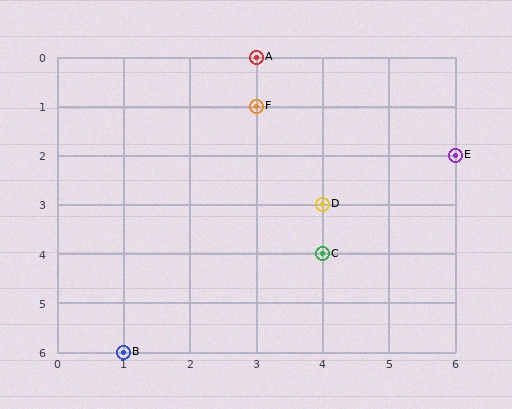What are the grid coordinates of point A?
Point A is at grid coordinates (3, 0).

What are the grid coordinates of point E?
Point E is at grid coordinates (6, 2).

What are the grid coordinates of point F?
Point F is at grid coordinates (3, 1).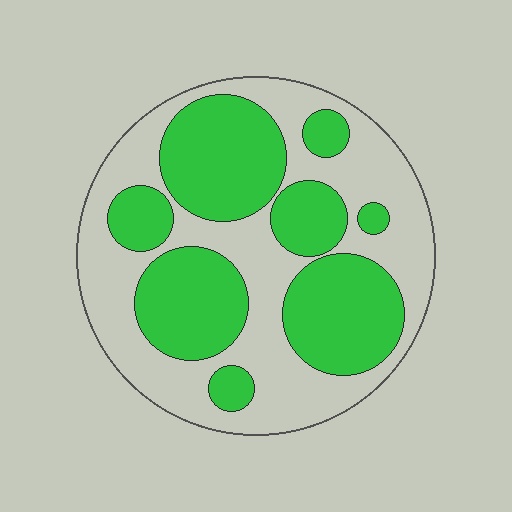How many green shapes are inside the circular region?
8.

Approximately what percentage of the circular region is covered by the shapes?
Approximately 45%.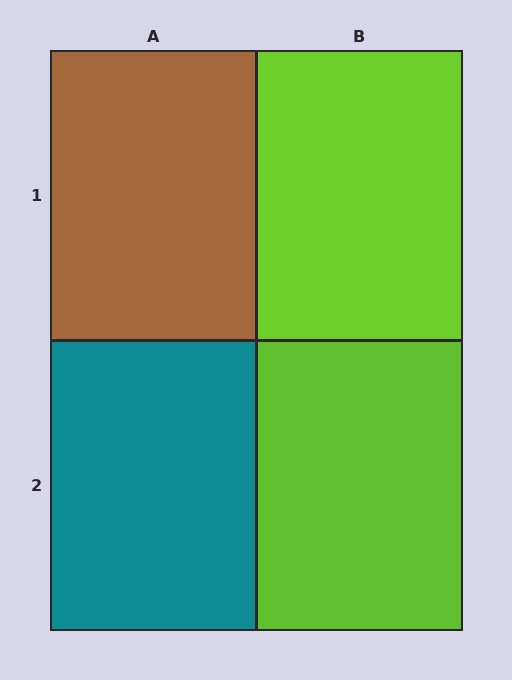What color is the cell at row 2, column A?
Teal.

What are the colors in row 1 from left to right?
Brown, lime.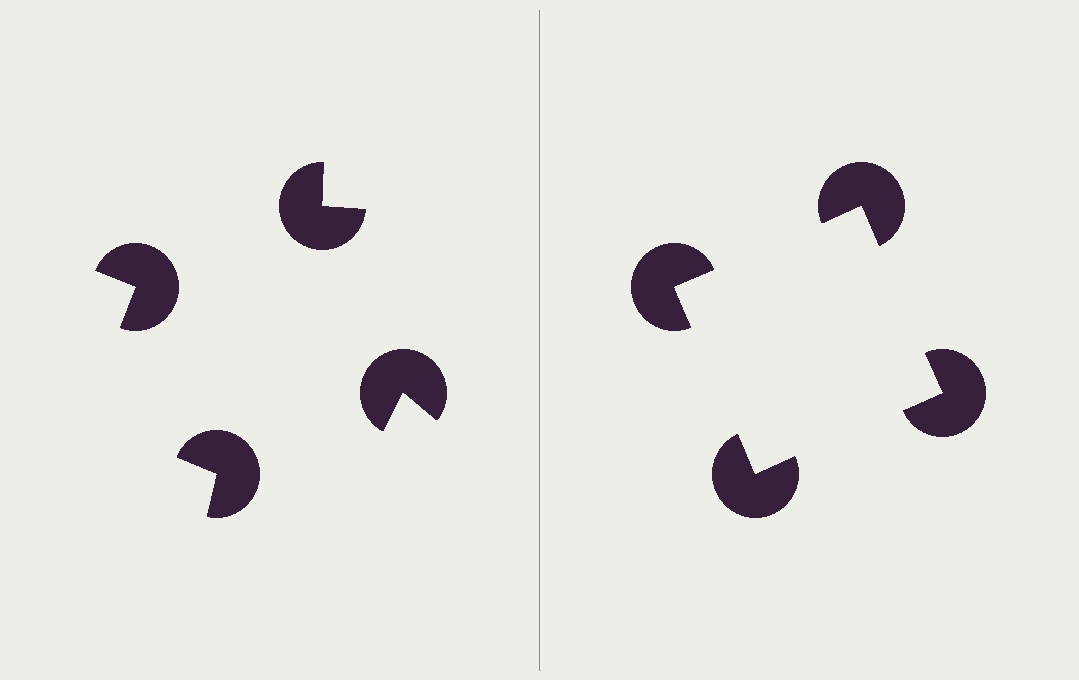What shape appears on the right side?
An illusory square.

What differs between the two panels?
The pac-man discs are positioned identically on both sides; only the wedge orientations differ. On the right they align to a square; on the left they are misaligned.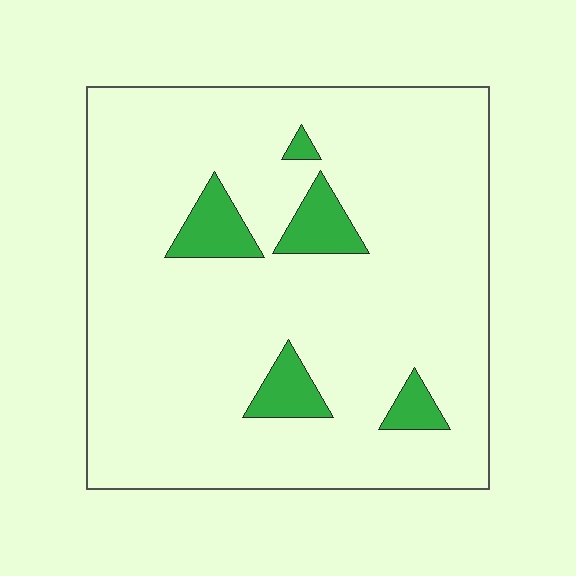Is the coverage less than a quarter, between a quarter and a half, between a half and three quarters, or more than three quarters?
Less than a quarter.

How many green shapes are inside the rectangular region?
5.